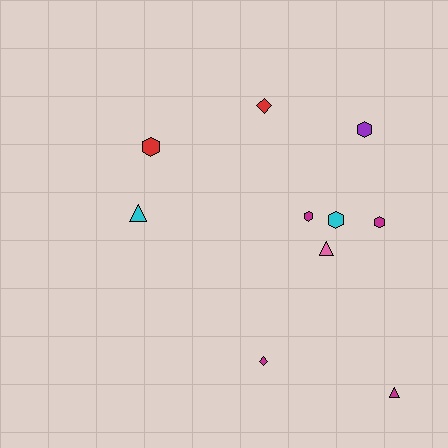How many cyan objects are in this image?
There are 2 cyan objects.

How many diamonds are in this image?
There are 2 diamonds.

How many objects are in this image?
There are 10 objects.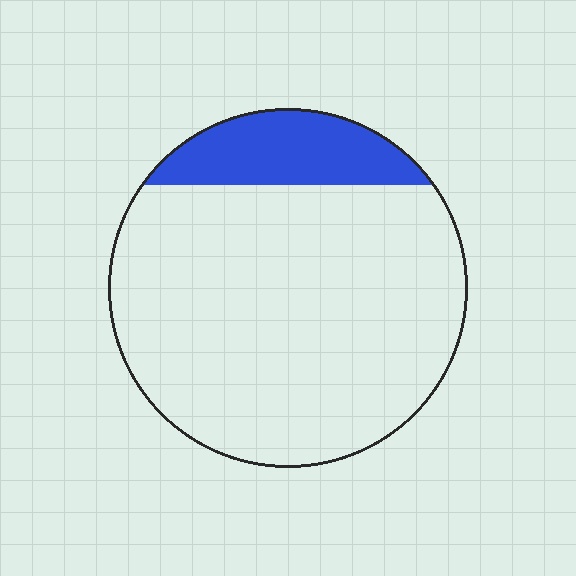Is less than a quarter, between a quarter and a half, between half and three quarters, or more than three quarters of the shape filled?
Less than a quarter.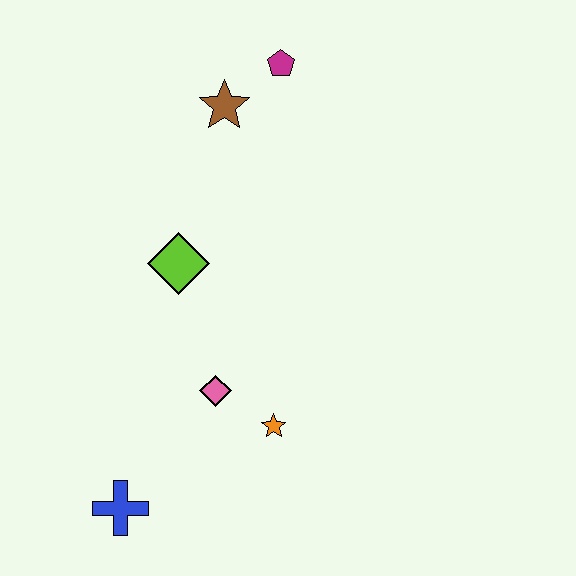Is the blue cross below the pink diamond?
Yes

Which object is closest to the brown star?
The magenta pentagon is closest to the brown star.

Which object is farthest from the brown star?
The blue cross is farthest from the brown star.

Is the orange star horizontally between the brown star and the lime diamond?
No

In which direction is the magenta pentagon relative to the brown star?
The magenta pentagon is to the right of the brown star.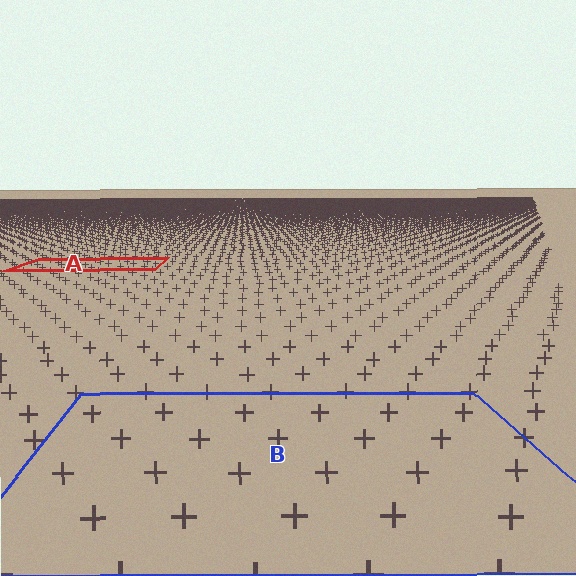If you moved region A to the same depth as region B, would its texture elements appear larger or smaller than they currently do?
They would appear larger. At a closer depth, the same texture elements are projected at a bigger on-screen size.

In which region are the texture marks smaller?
The texture marks are smaller in region A, because it is farther away.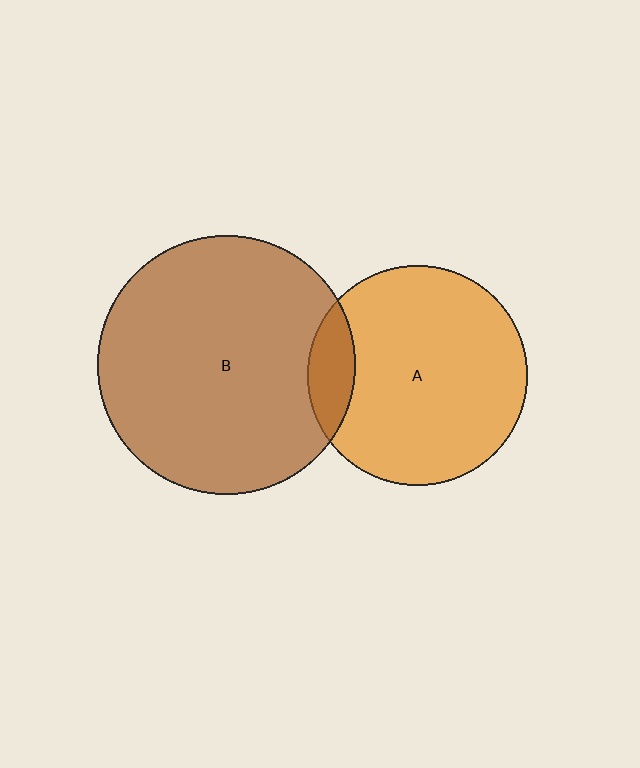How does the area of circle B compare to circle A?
Approximately 1.4 times.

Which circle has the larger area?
Circle B (brown).